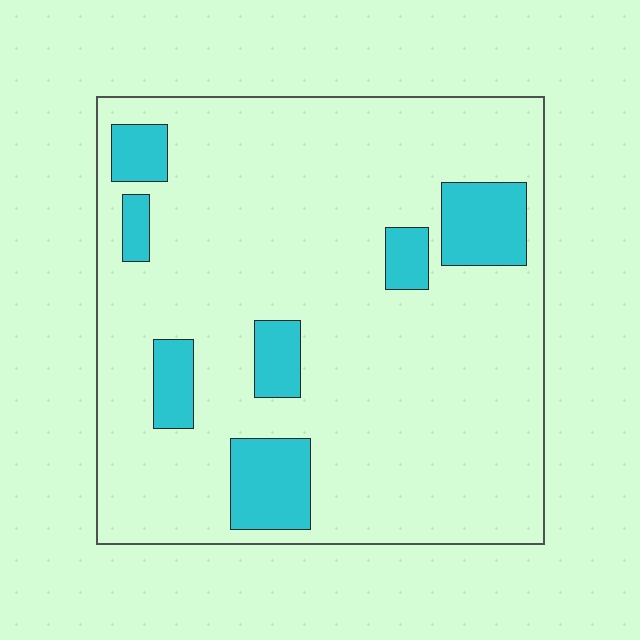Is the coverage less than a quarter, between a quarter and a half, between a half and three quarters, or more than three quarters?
Less than a quarter.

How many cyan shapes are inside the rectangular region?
7.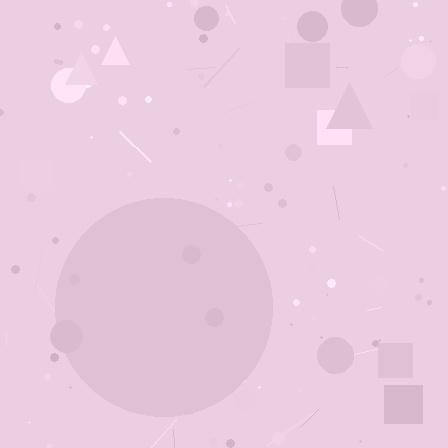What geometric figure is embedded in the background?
A circle is embedded in the background.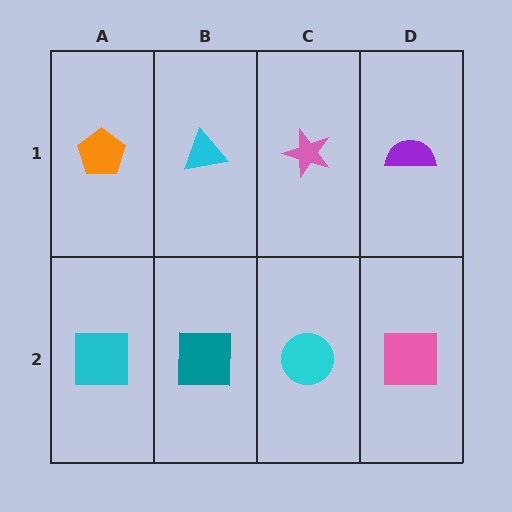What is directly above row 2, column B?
A cyan triangle.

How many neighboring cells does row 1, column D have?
2.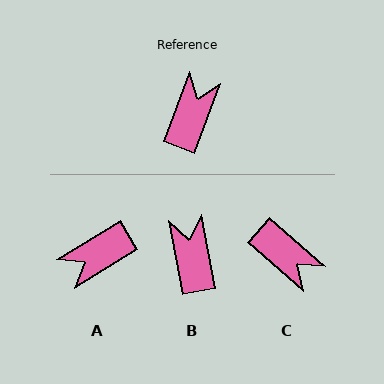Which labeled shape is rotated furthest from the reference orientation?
A, about 142 degrees away.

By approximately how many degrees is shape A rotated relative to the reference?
Approximately 142 degrees counter-clockwise.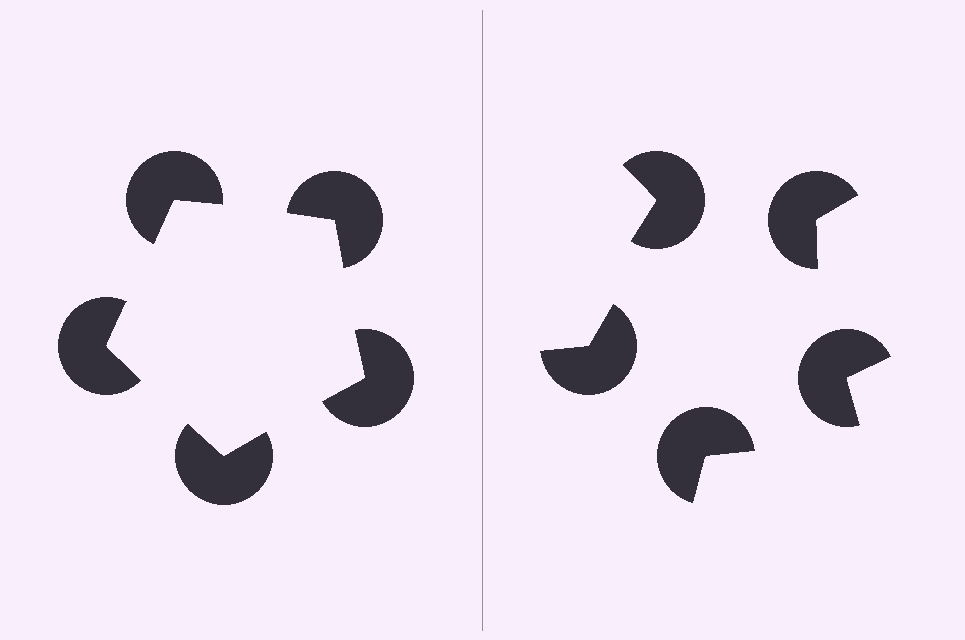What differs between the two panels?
The pac-man discs are positioned identically on both sides; only the wedge orientations differ. On the left they align to a pentagon; on the right they are misaligned.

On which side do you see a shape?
An illusory pentagon appears on the left side. On the right side the wedge cuts are rotated, so no coherent shape forms.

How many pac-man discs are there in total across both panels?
10 — 5 on each side.